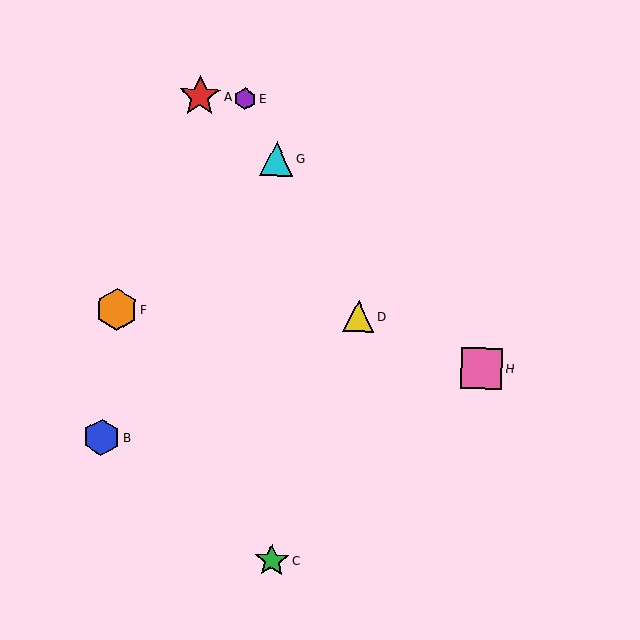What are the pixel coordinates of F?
Object F is at (117, 309).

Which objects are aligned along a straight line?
Objects D, E, G are aligned along a straight line.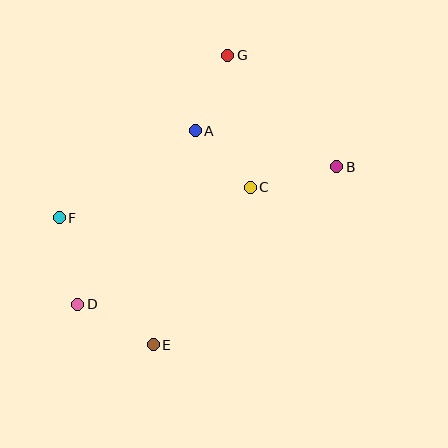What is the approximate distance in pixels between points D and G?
The distance between D and G is approximately 291 pixels.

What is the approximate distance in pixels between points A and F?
The distance between A and F is approximately 162 pixels.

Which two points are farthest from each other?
Points E and G are farthest from each other.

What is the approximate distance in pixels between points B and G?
The distance between B and G is approximately 156 pixels.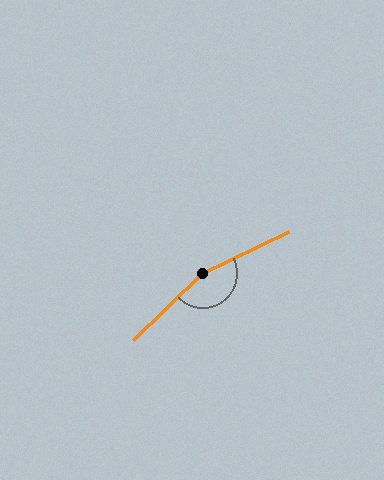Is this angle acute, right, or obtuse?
It is obtuse.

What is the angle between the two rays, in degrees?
Approximately 162 degrees.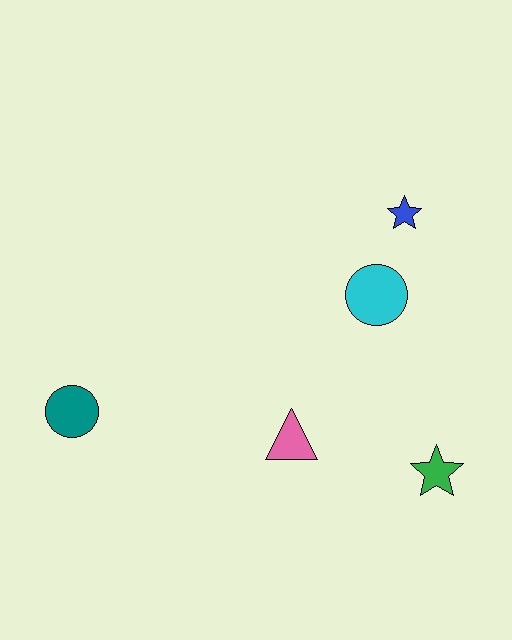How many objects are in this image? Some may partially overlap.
There are 5 objects.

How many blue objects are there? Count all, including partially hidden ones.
There is 1 blue object.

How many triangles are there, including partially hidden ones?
There is 1 triangle.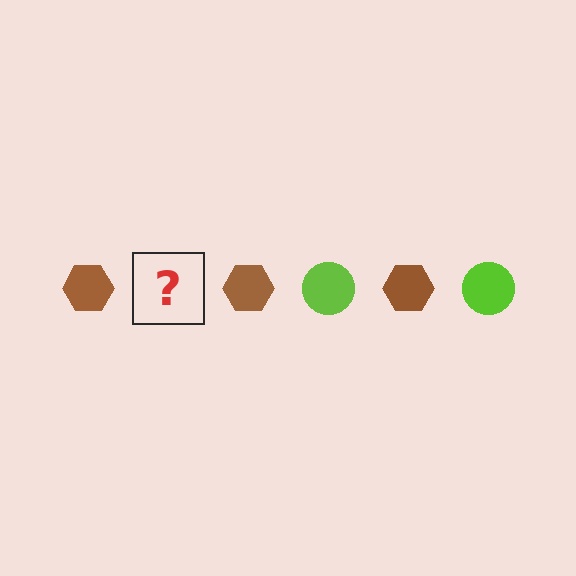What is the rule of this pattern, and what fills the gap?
The rule is that the pattern alternates between brown hexagon and lime circle. The gap should be filled with a lime circle.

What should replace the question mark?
The question mark should be replaced with a lime circle.